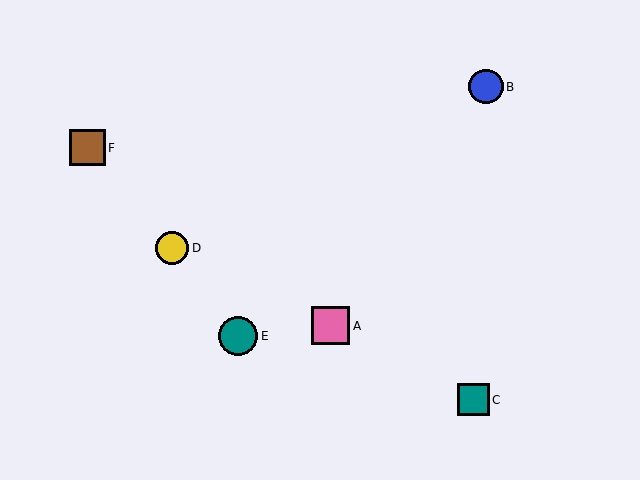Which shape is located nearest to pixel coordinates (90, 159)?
The brown square (labeled F) at (87, 148) is nearest to that location.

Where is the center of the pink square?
The center of the pink square is at (331, 326).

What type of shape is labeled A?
Shape A is a pink square.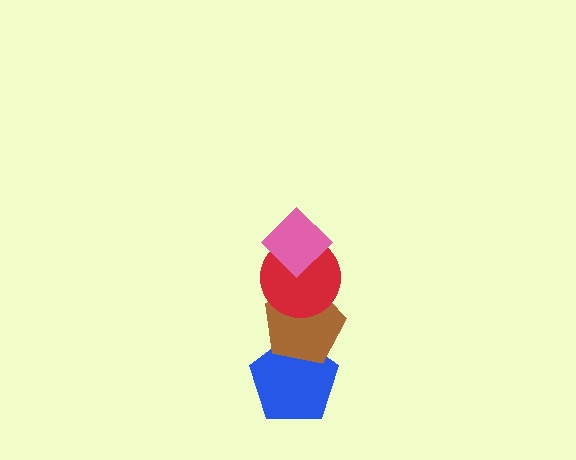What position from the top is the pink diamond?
The pink diamond is 1st from the top.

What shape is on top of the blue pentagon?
The brown pentagon is on top of the blue pentagon.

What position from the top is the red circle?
The red circle is 2nd from the top.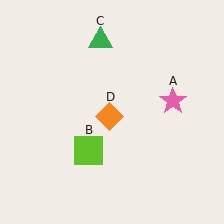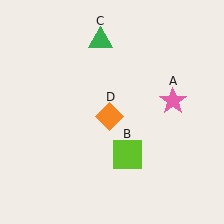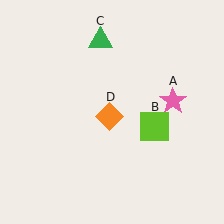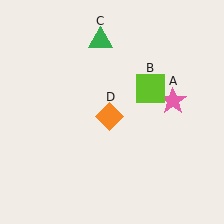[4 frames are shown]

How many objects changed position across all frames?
1 object changed position: lime square (object B).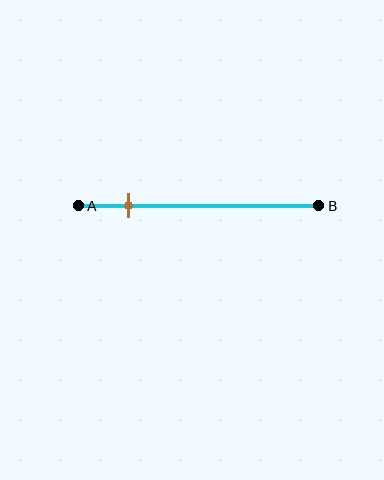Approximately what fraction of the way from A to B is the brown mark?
The brown mark is approximately 20% of the way from A to B.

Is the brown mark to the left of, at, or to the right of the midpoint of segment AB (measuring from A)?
The brown mark is to the left of the midpoint of segment AB.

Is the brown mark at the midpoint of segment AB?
No, the mark is at about 20% from A, not at the 50% midpoint.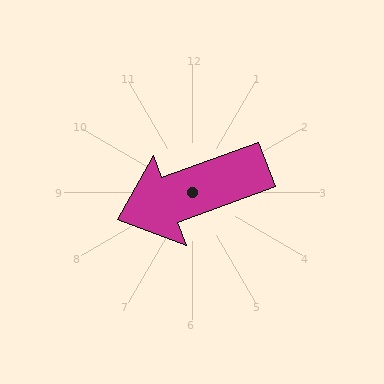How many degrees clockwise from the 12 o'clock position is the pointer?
Approximately 250 degrees.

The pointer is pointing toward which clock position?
Roughly 8 o'clock.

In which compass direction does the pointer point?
West.